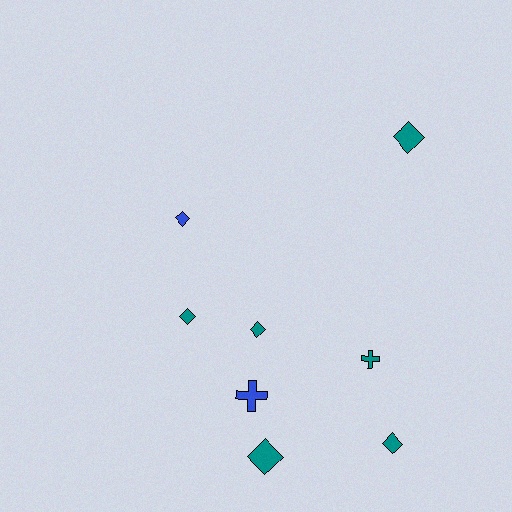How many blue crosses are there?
There is 1 blue cross.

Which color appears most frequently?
Teal, with 6 objects.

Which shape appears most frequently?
Diamond, with 6 objects.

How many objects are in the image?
There are 8 objects.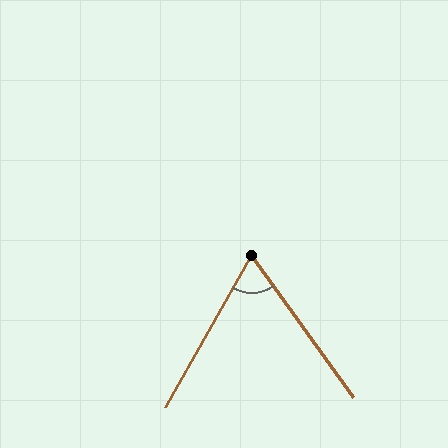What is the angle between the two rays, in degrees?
Approximately 65 degrees.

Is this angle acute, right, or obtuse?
It is acute.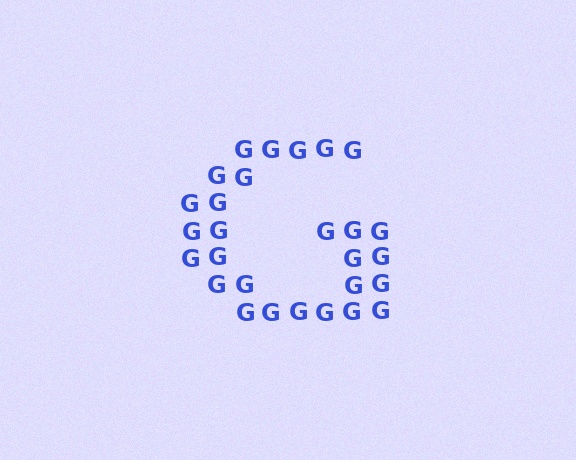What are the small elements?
The small elements are letter G's.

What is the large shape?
The large shape is the letter G.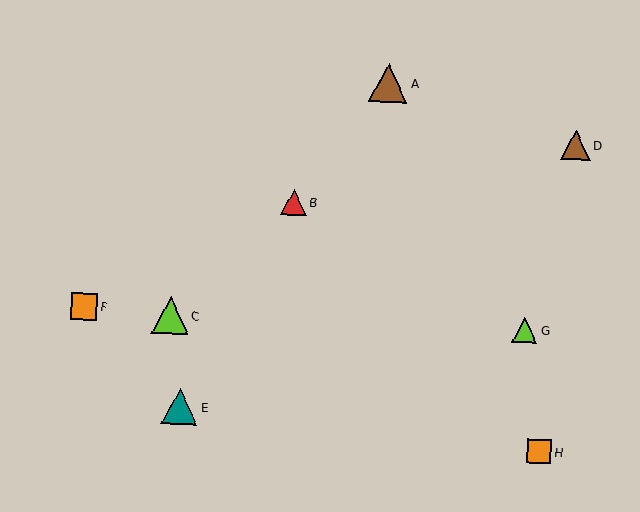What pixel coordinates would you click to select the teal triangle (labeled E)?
Click at (180, 407) to select the teal triangle E.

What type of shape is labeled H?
Shape H is an orange square.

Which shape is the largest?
The brown triangle (labeled A) is the largest.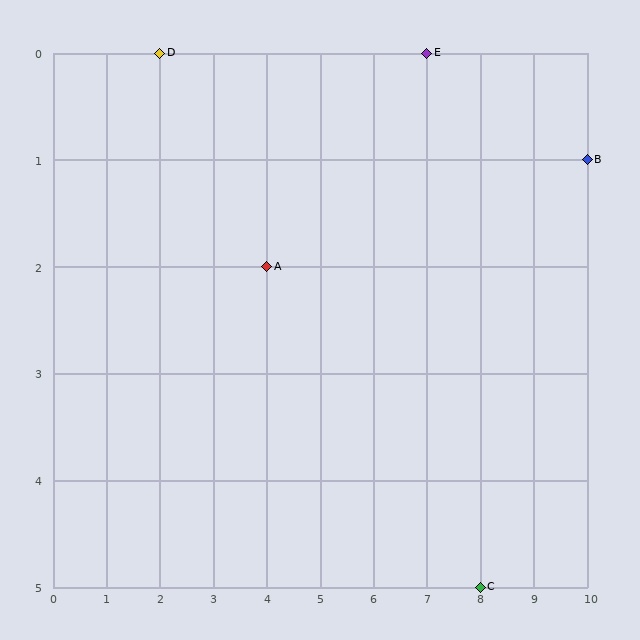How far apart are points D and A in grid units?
Points D and A are 2 columns and 2 rows apart (about 2.8 grid units diagonally).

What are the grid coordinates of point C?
Point C is at grid coordinates (8, 5).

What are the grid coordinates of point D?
Point D is at grid coordinates (2, 0).